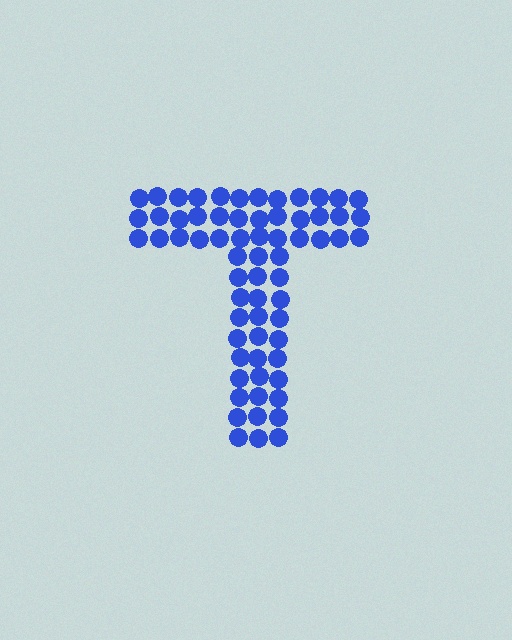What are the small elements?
The small elements are circles.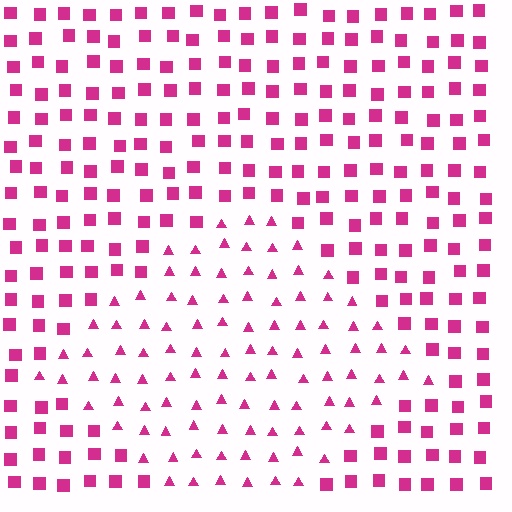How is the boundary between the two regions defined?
The boundary is defined by a change in element shape: triangles inside vs. squares outside. All elements share the same color and spacing.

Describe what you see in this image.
The image is filled with small magenta elements arranged in a uniform grid. A diamond-shaped region contains triangles, while the surrounding area contains squares. The boundary is defined purely by the change in element shape.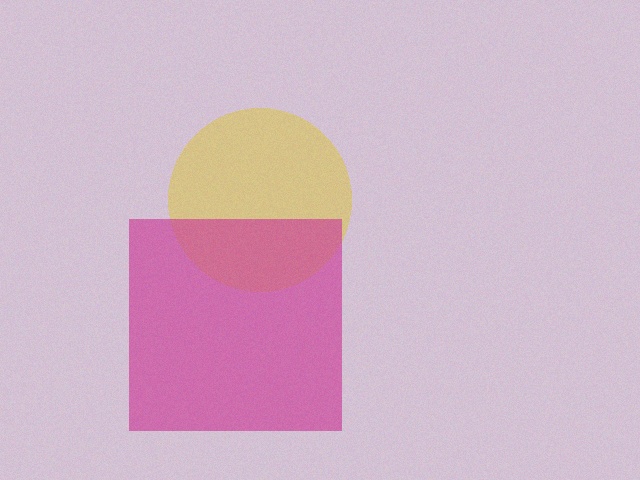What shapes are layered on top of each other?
The layered shapes are: a yellow circle, a magenta square.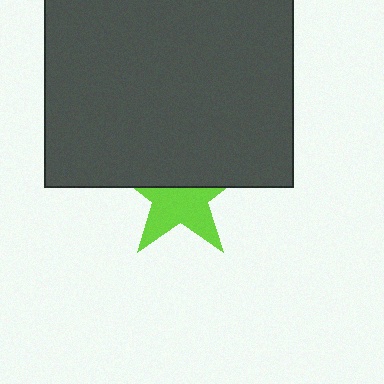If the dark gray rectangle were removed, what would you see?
You would see the complete lime star.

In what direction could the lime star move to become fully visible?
The lime star could move down. That would shift it out from behind the dark gray rectangle entirely.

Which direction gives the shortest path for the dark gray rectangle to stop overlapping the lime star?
Moving up gives the shortest separation.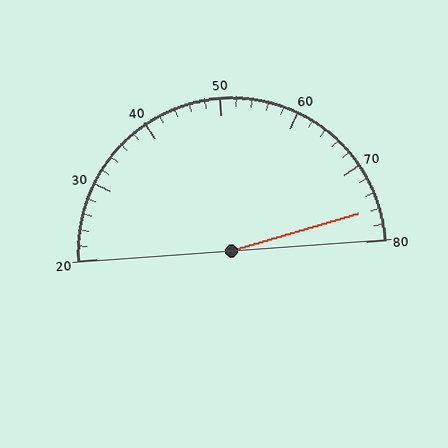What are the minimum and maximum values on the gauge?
The gauge ranges from 20 to 80.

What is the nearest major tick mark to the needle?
The nearest major tick mark is 80.